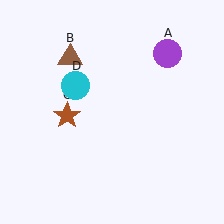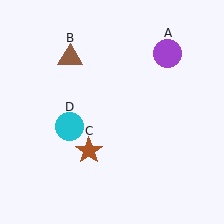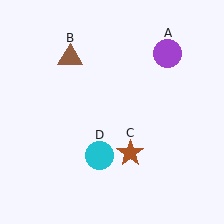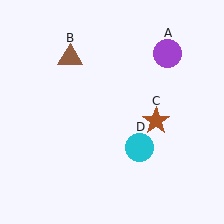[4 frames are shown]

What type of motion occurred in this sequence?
The brown star (object C), cyan circle (object D) rotated counterclockwise around the center of the scene.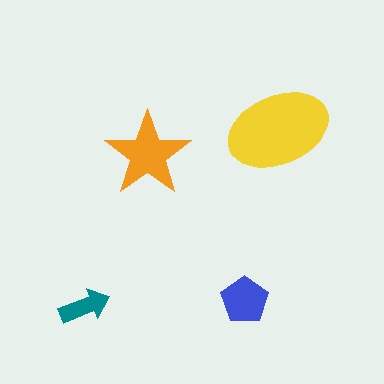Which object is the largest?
The yellow ellipse.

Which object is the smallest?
The teal arrow.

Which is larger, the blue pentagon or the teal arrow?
The blue pentagon.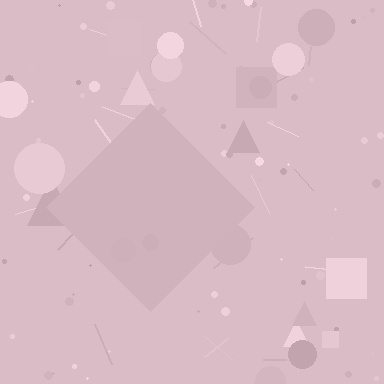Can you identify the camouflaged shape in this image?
The camouflaged shape is a diamond.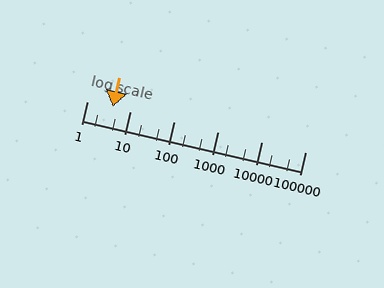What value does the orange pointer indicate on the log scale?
The pointer indicates approximately 3.9.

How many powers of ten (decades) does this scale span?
The scale spans 5 decades, from 1 to 100000.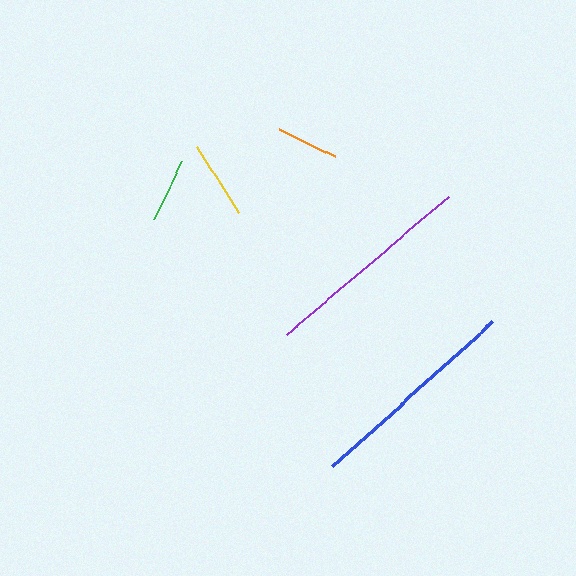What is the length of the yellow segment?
The yellow segment is approximately 78 pixels long.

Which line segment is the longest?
The blue line is the longest at approximately 216 pixels.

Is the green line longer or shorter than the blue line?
The blue line is longer than the green line.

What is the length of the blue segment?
The blue segment is approximately 216 pixels long.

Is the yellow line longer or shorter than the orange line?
The yellow line is longer than the orange line.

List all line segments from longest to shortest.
From longest to shortest: blue, purple, yellow, green, orange.